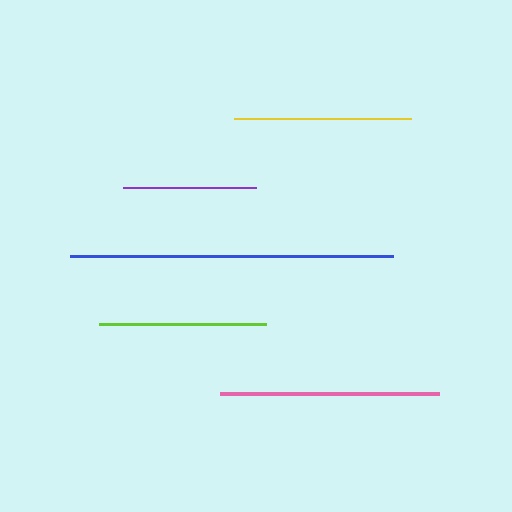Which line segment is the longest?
The blue line is the longest at approximately 323 pixels.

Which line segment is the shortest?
The purple line is the shortest at approximately 133 pixels.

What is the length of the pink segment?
The pink segment is approximately 220 pixels long.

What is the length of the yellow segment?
The yellow segment is approximately 177 pixels long.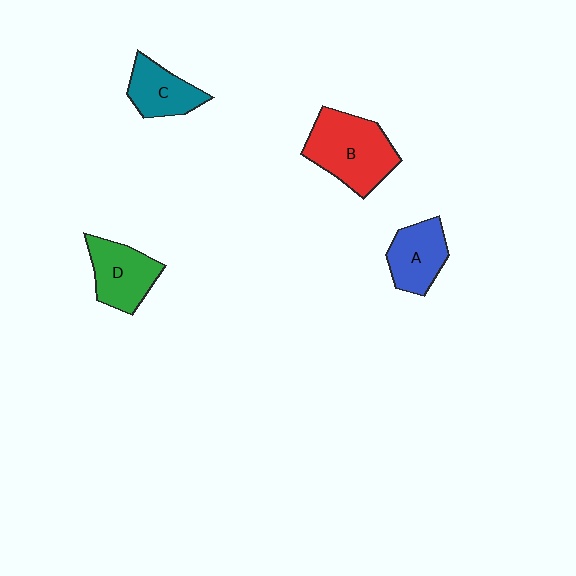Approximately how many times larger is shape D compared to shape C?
Approximately 1.2 times.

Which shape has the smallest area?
Shape C (teal).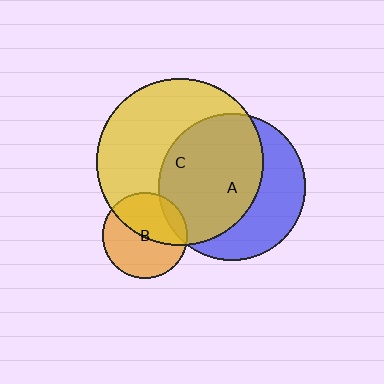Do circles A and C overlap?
Yes.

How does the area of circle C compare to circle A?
Approximately 1.3 times.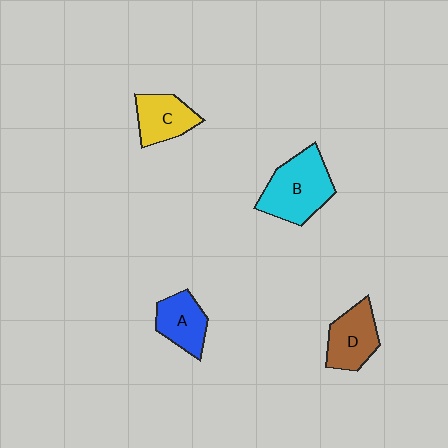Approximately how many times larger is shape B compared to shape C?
Approximately 1.5 times.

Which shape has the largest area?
Shape B (cyan).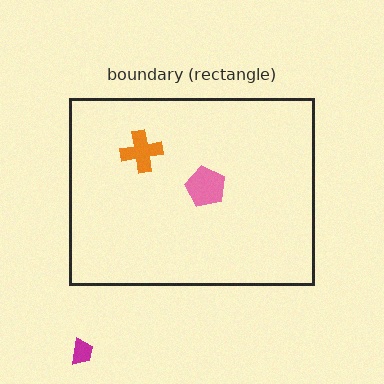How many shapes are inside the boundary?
2 inside, 1 outside.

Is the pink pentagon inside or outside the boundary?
Inside.